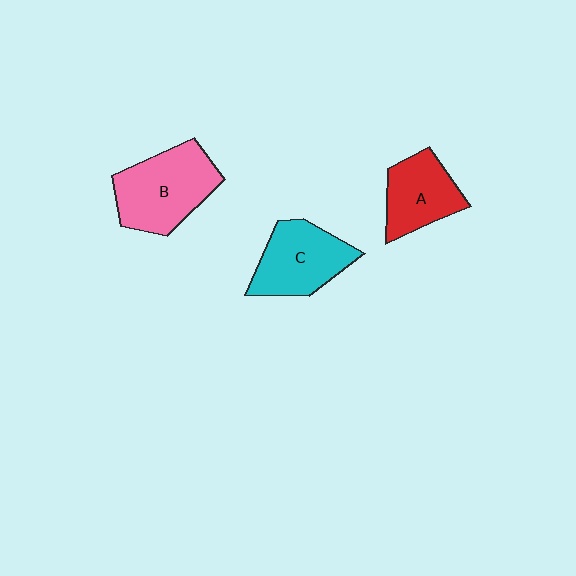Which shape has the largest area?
Shape B (pink).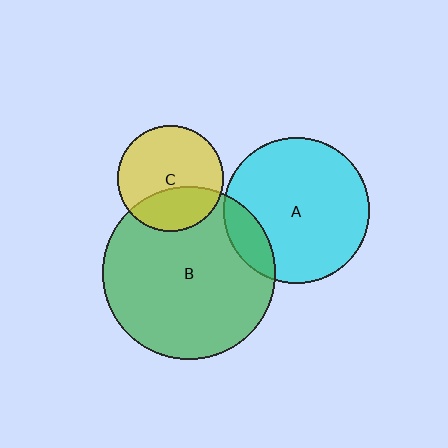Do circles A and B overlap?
Yes.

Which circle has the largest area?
Circle B (green).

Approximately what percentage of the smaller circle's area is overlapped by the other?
Approximately 15%.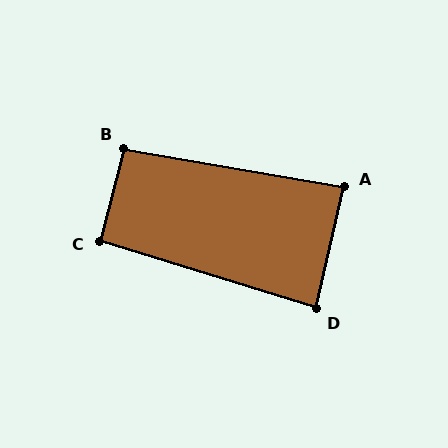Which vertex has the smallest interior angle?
D, at approximately 85 degrees.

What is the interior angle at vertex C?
Approximately 93 degrees (approximately right).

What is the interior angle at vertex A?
Approximately 87 degrees (approximately right).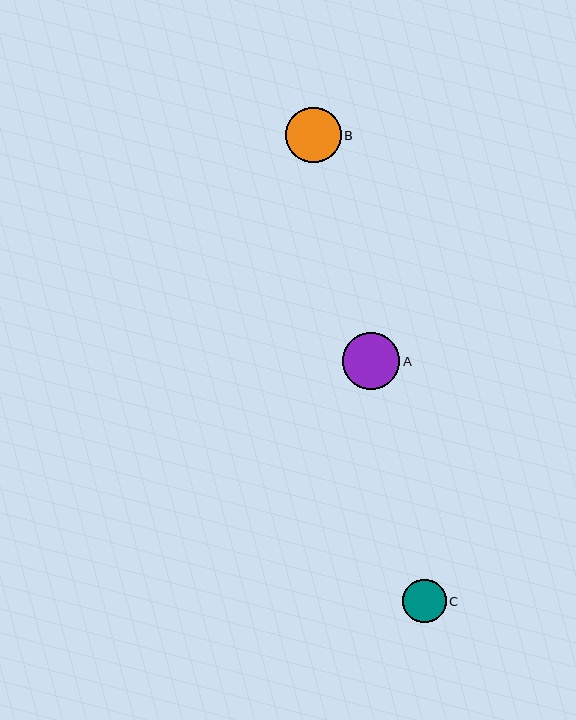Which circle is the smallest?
Circle C is the smallest with a size of approximately 43 pixels.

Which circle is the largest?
Circle A is the largest with a size of approximately 58 pixels.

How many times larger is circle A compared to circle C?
Circle A is approximately 1.3 times the size of circle C.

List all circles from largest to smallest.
From largest to smallest: A, B, C.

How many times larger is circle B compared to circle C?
Circle B is approximately 1.3 times the size of circle C.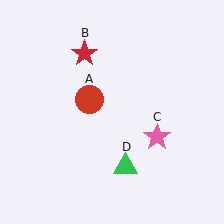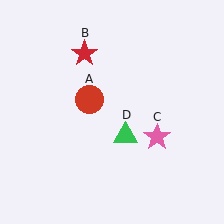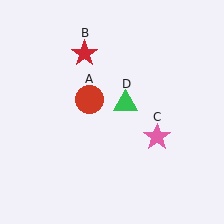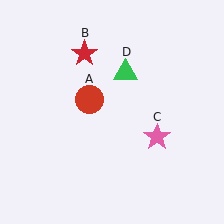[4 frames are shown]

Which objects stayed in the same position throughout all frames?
Red circle (object A) and red star (object B) and pink star (object C) remained stationary.